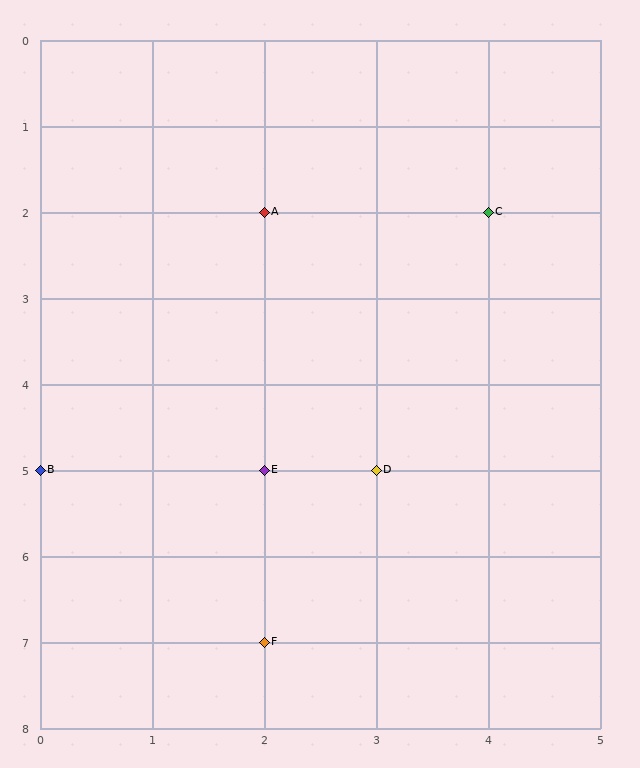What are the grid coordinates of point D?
Point D is at grid coordinates (3, 5).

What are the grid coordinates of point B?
Point B is at grid coordinates (0, 5).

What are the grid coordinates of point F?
Point F is at grid coordinates (2, 7).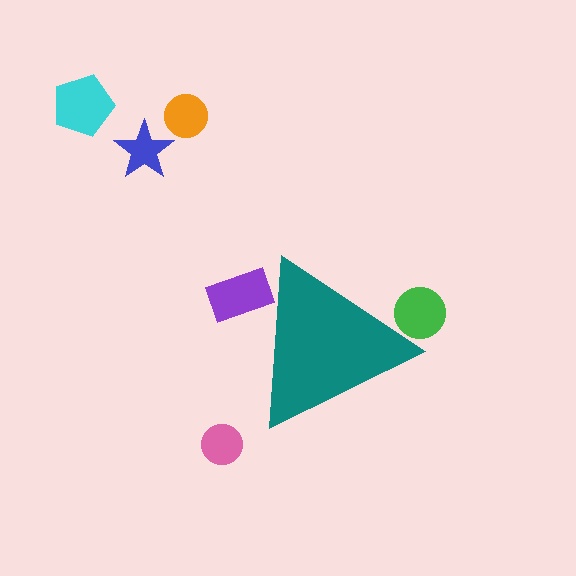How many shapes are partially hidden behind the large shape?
2 shapes are partially hidden.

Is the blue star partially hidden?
No, the blue star is fully visible.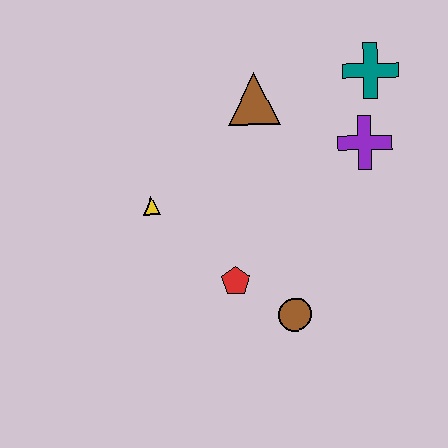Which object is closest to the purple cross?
The teal cross is closest to the purple cross.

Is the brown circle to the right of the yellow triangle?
Yes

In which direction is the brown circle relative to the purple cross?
The brown circle is below the purple cross.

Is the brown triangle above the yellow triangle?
Yes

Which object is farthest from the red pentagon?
The teal cross is farthest from the red pentagon.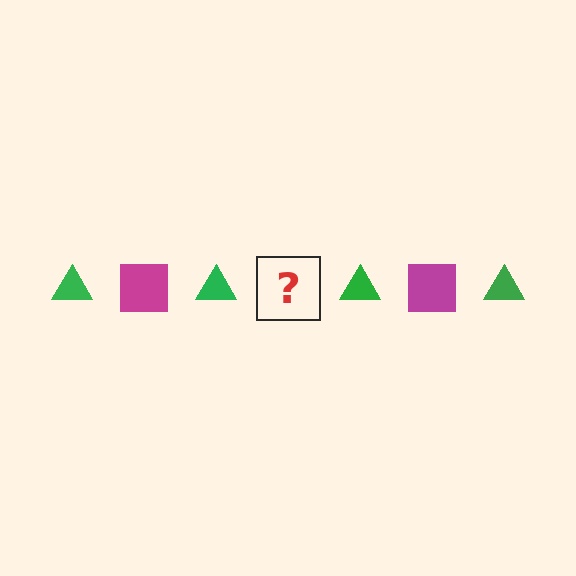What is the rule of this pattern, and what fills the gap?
The rule is that the pattern alternates between green triangle and magenta square. The gap should be filled with a magenta square.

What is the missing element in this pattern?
The missing element is a magenta square.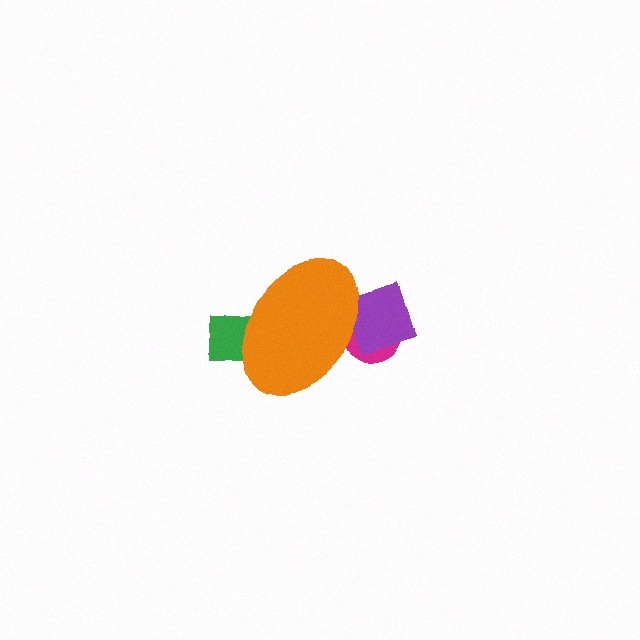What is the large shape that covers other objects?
An orange ellipse.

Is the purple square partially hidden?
Yes, the purple square is partially hidden behind the orange ellipse.